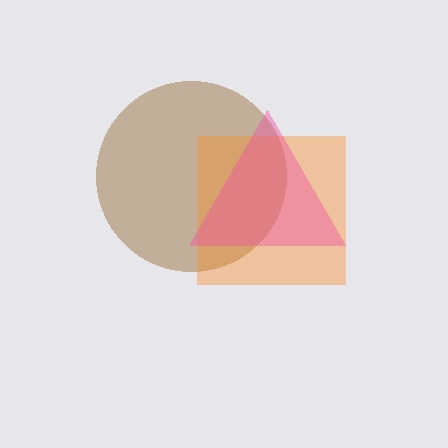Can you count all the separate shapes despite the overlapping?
Yes, there are 3 separate shapes.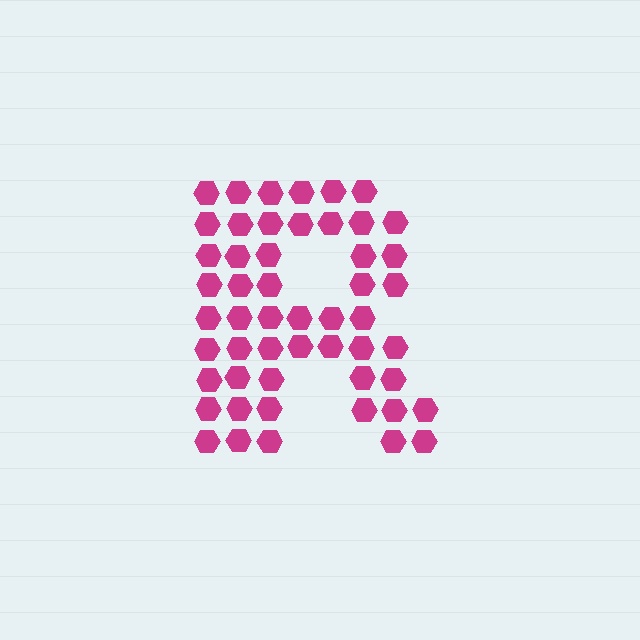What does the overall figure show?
The overall figure shows the letter R.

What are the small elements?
The small elements are hexagons.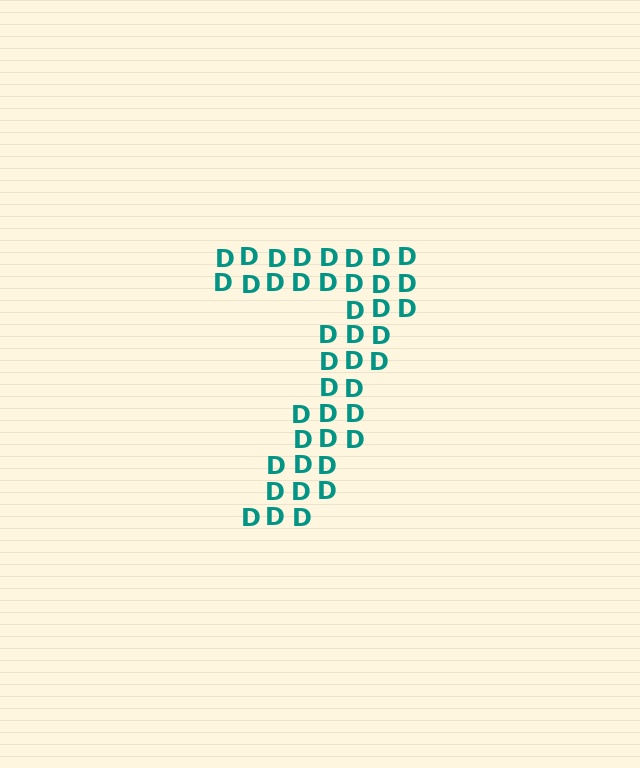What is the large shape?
The large shape is the digit 7.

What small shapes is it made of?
It is made of small letter D's.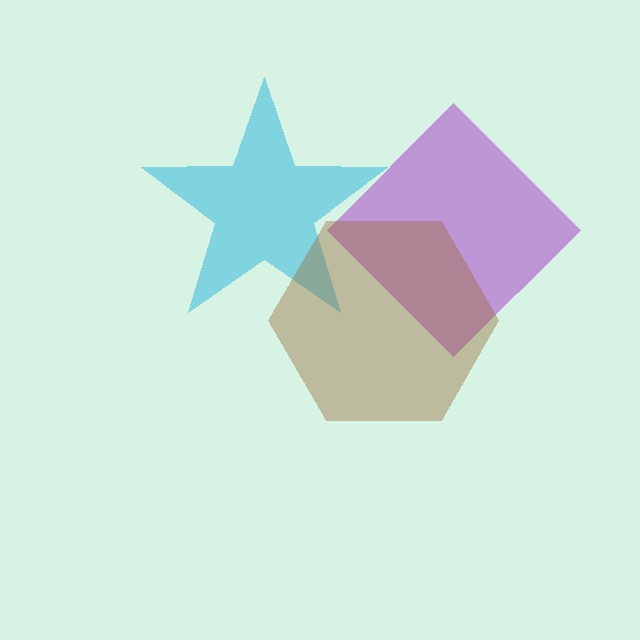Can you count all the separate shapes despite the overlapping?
Yes, there are 3 separate shapes.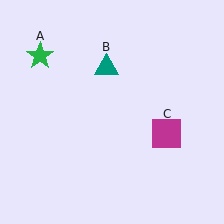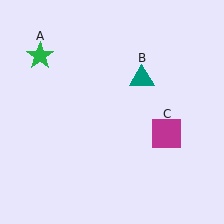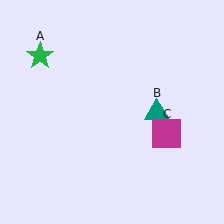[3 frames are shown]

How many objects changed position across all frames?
1 object changed position: teal triangle (object B).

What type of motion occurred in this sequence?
The teal triangle (object B) rotated clockwise around the center of the scene.